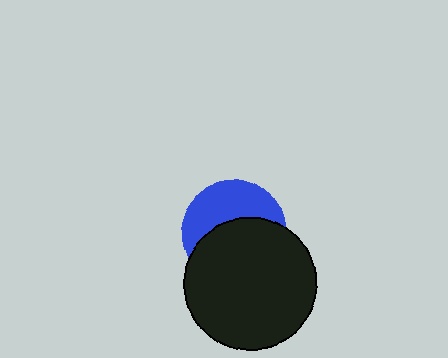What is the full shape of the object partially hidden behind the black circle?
The partially hidden object is a blue circle.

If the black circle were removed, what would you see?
You would see the complete blue circle.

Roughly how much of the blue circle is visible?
A small part of it is visible (roughly 44%).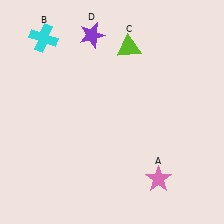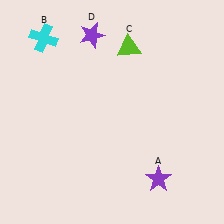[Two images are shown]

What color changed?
The star (A) changed from pink in Image 1 to purple in Image 2.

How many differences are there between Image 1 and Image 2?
There is 1 difference between the two images.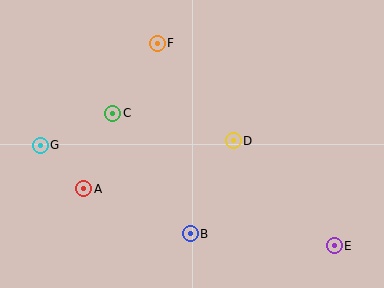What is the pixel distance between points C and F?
The distance between C and F is 83 pixels.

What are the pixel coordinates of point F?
Point F is at (157, 43).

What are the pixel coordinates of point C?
Point C is at (113, 113).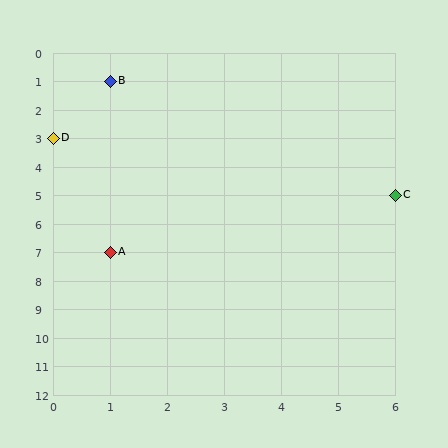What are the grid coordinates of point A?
Point A is at grid coordinates (1, 7).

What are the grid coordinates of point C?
Point C is at grid coordinates (6, 5).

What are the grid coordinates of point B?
Point B is at grid coordinates (1, 1).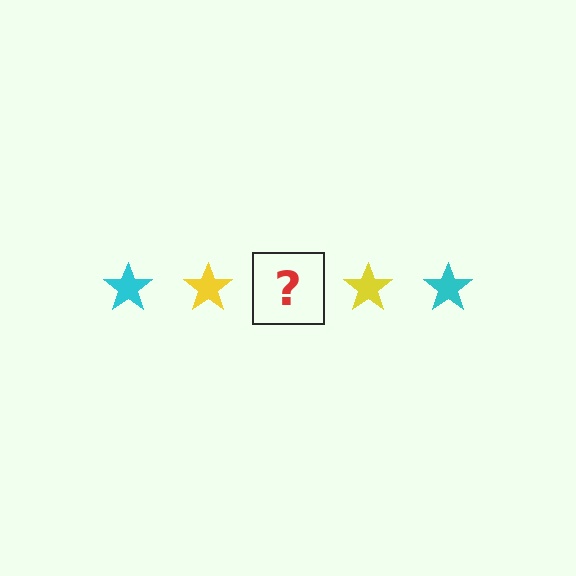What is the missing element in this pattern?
The missing element is a cyan star.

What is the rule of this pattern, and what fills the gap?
The rule is that the pattern cycles through cyan, yellow stars. The gap should be filled with a cyan star.